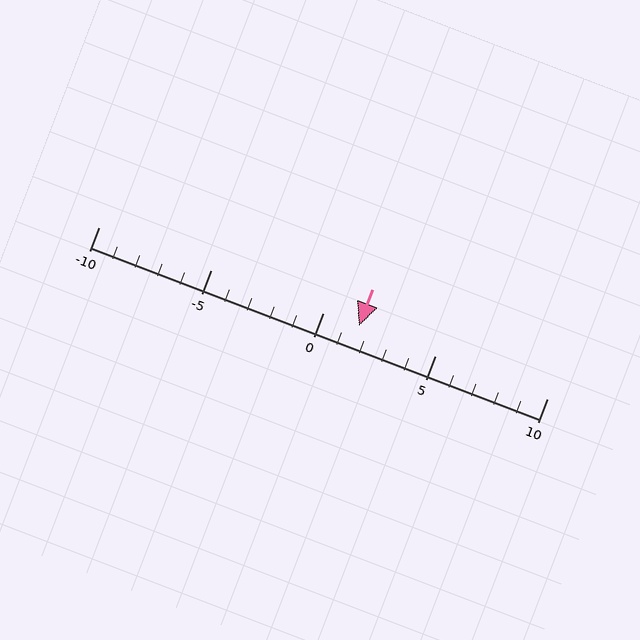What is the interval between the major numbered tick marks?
The major tick marks are spaced 5 units apart.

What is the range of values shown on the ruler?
The ruler shows values from -10 to 10.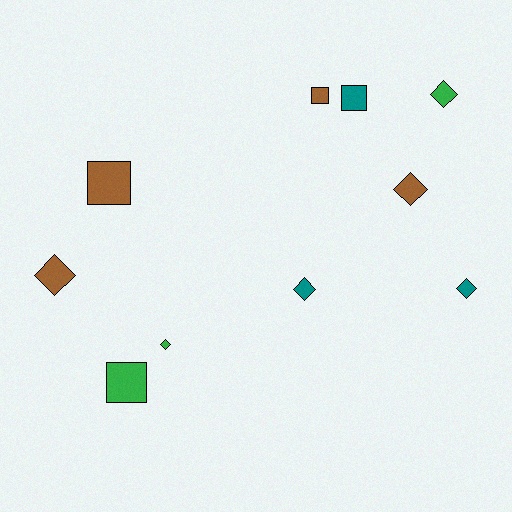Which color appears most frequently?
Brown, with 4 objects.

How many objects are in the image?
There are 10 objects.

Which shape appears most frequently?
Diamond, with 6 objects.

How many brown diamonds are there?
There are 2 brown diamonds.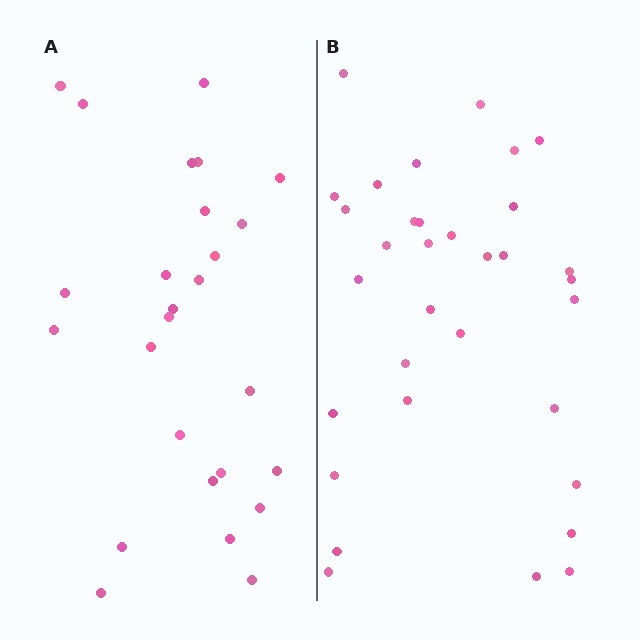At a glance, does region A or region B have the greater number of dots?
Region B (the right region) has more dots.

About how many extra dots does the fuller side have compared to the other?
Region B has roughly 8 or so more dots than region A.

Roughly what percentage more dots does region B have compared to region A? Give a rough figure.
About 25% more.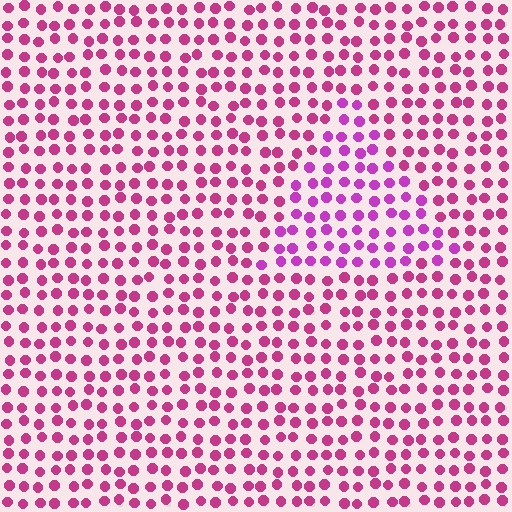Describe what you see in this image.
The image is filled with small magenta elements in a uniform arrangement. A triangle-shaped region is visible where the elements are tinted to a slightly different hue, forming a subtle color boundary.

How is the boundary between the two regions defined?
The boundary is defined purely by a slight shift in hue (about 25 degrees). Spacing, size, and orientation are identical on both sides.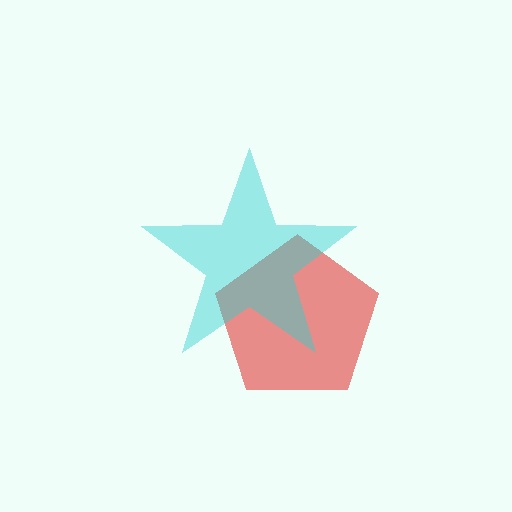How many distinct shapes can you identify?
There are 2 distinct shapes: a red pentagon, a cyan star.